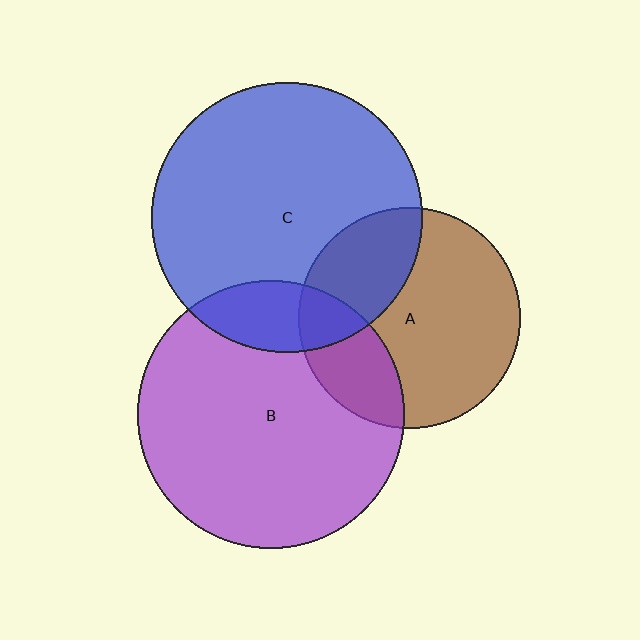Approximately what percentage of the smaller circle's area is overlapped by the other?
Approximately 15%.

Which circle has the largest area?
Circle C (blue).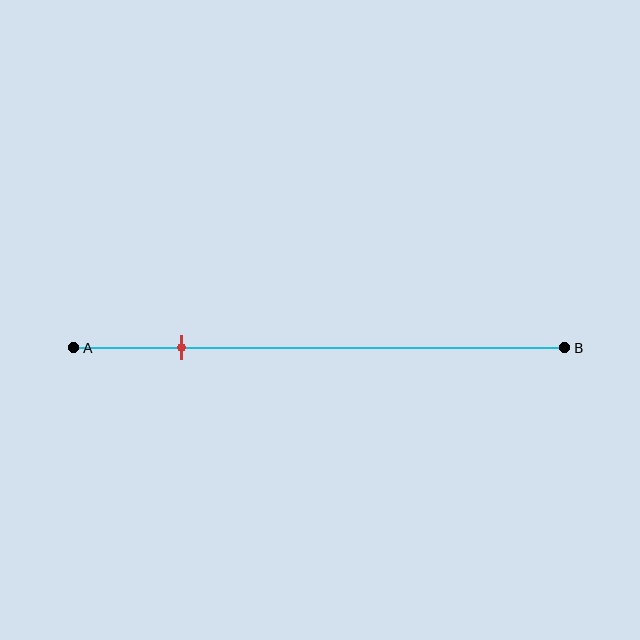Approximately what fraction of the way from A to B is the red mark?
The red mark is approximately 20% of the way from A to B.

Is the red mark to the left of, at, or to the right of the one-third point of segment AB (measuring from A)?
The red mark is to the left of the one-third point of segment AB.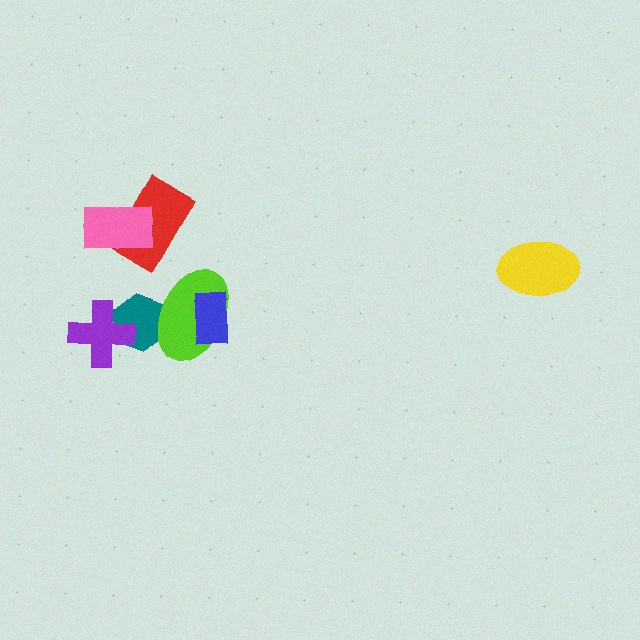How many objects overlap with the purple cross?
1 object overlaps with the purple cross.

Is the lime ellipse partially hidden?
Yes, it is partially covered by another shape.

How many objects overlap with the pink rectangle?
1 object overlaps with the pink rectangle.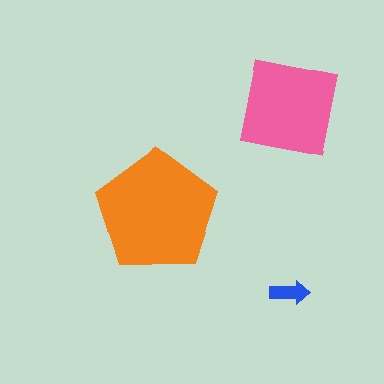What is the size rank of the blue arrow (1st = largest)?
3rd.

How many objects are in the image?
There are 3 objects in the image.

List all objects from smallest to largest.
The blue arrow, the pink square, the orange pentagon.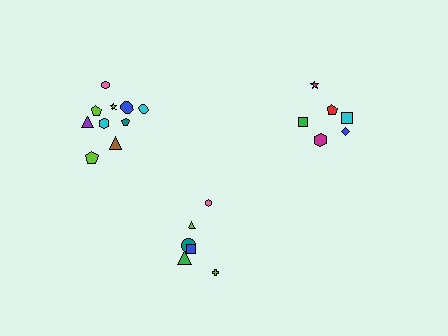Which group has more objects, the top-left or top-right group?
The top-left group.